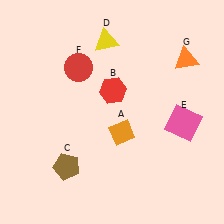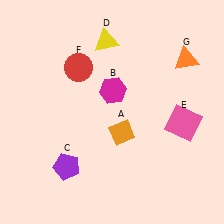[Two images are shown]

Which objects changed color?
B changed from red to magenta. C changed from brown to purple.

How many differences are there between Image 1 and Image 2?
There are 2 differences between the two images.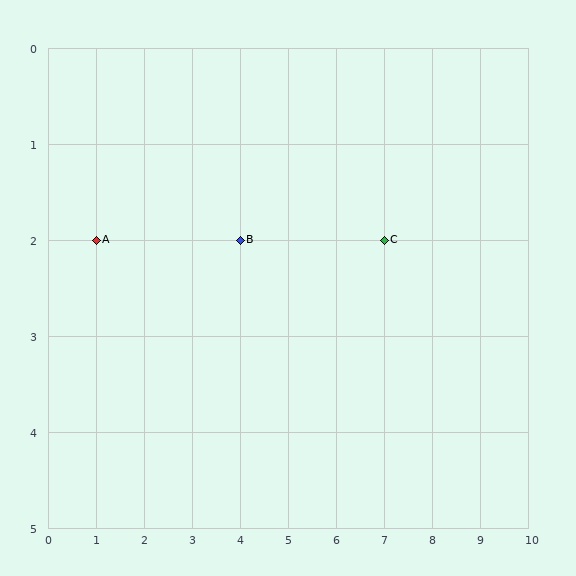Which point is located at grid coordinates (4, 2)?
Point B is at (4, 2).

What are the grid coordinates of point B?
Point B is at grid coordinates (4, 2).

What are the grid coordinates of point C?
Point C is at grid coordinates (7, 2).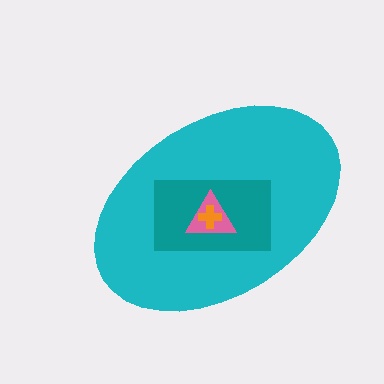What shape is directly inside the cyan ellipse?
The teal rectangle.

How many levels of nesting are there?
4.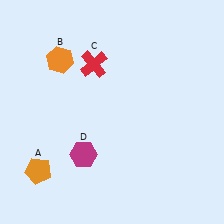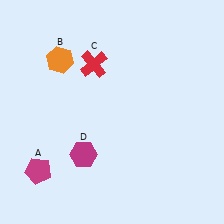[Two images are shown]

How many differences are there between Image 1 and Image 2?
There is 1 difference between the two images.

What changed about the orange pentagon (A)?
In Image 1, A is orange. In Image 2, it changed to magenta.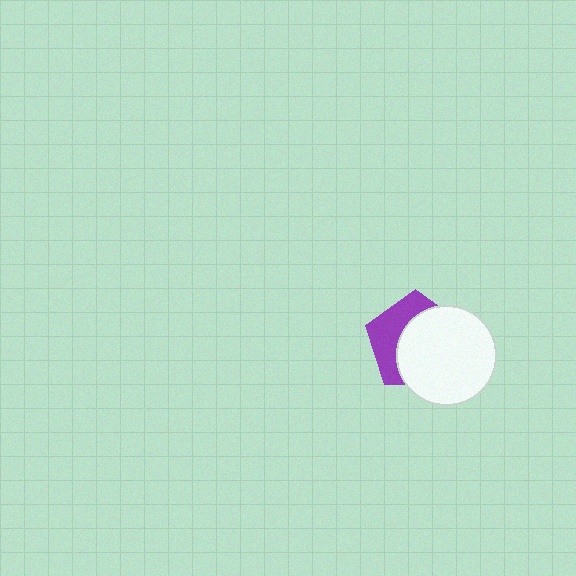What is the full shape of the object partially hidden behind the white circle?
The partially hidden object is a purple pentagon.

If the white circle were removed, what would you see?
You would see the complete purple pentagon.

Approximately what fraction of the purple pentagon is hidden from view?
Roughly 61% of the purple pentagon is hidden behind the white circle.